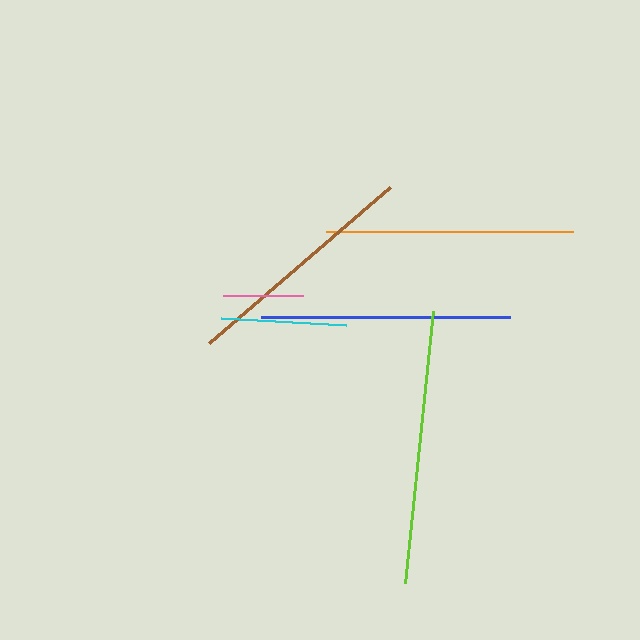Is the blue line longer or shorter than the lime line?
The lime line is longer than the blue line.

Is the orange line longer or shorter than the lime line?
The lime line is longer than the orange line.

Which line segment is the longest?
The lime line is the longest at approximately 274 pixels.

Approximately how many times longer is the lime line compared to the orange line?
The lime line is approximately 1.1 times the length of the orange line.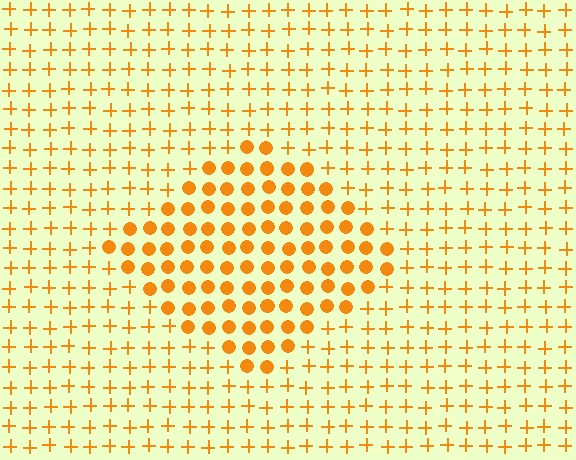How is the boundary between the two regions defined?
The boundary is defined by a change in element shape: circles inside vs. plus signs outside. All elements share the same color and spacing.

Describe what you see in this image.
The image is filled with small orange elements arranged in a uniform grid. A diamond-shaped region contains circles, while the surrounding area contains plus signs. The boundary is defined purely by the change in element shape.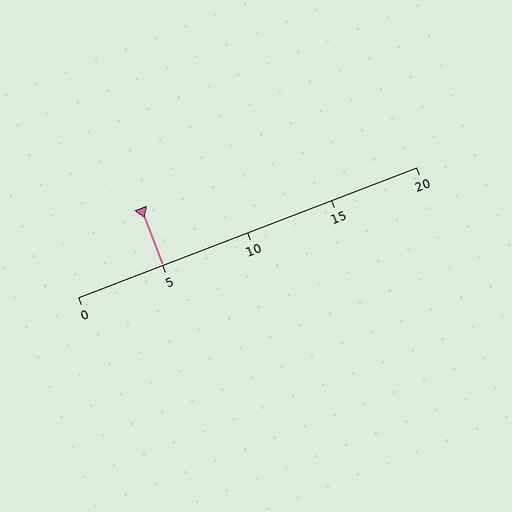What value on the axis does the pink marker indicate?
The marker indicates approximately 5.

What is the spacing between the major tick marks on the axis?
The major ticks are spaced 5 apart.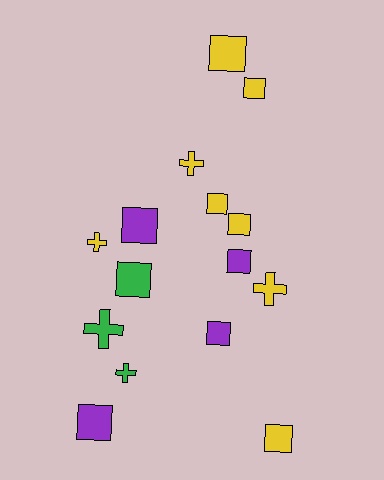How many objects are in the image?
There are 15 objects.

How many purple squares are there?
There are 4 purple squares.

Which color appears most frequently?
Yellow, with 8 objects.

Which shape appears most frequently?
Square, with 10 objects.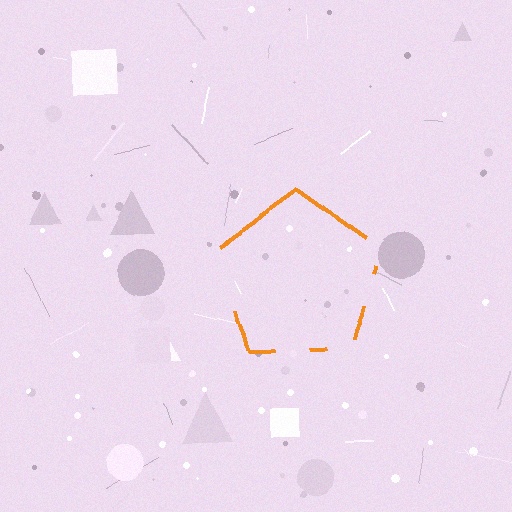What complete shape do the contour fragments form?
The contour fragments form a pentagon.